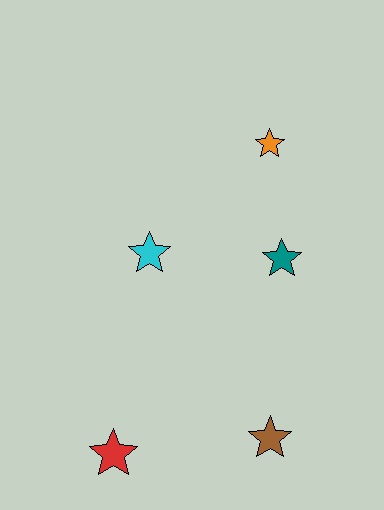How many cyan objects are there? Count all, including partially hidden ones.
There is 1 cyan object.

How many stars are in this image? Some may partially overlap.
There are 5 stars.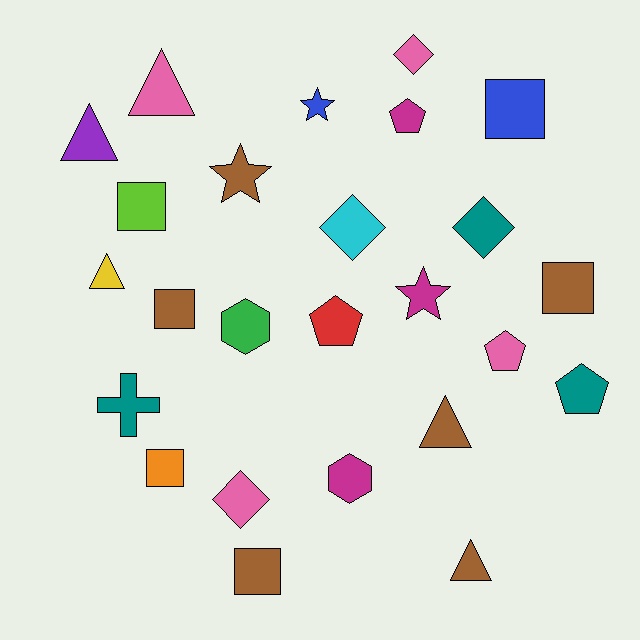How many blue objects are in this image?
There are 2 blue objects.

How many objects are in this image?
There are 25 objects.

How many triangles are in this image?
There are 5 triangles.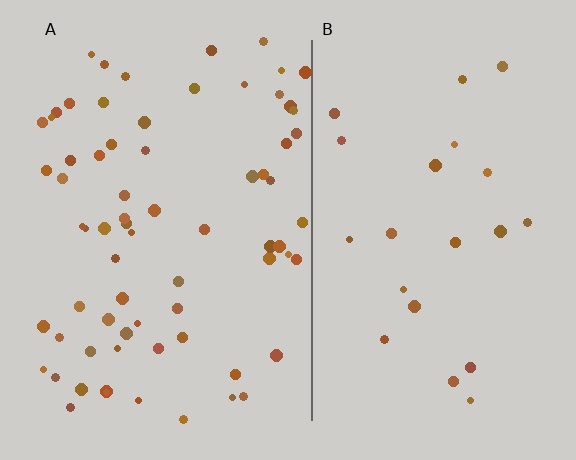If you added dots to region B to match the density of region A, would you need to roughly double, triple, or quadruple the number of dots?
Approximately triple.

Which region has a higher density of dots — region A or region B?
A (the left).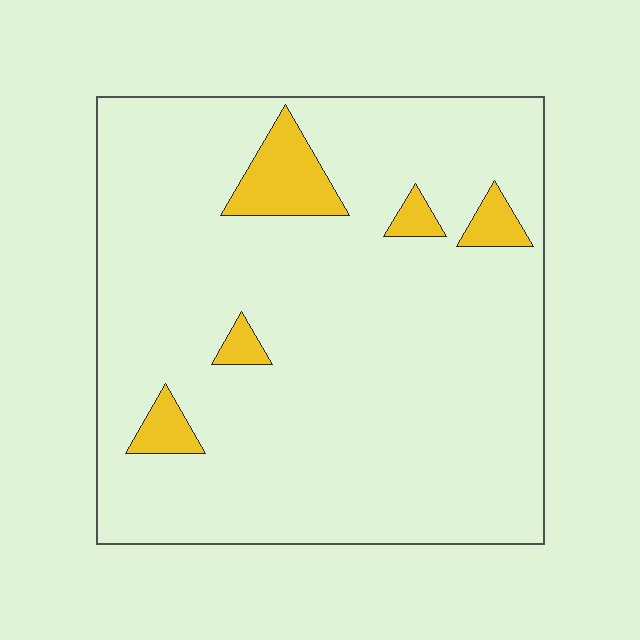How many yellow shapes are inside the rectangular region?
5.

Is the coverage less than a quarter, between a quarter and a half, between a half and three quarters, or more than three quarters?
Less than a quarter.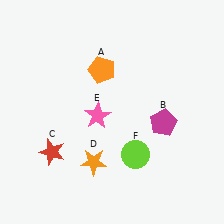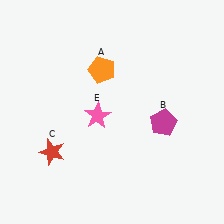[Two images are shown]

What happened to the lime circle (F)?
The lime circle (F) was removed in Image 2. It was in the bottom-right area of Image 1.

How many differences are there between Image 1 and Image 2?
There are 2 differences between the two images.